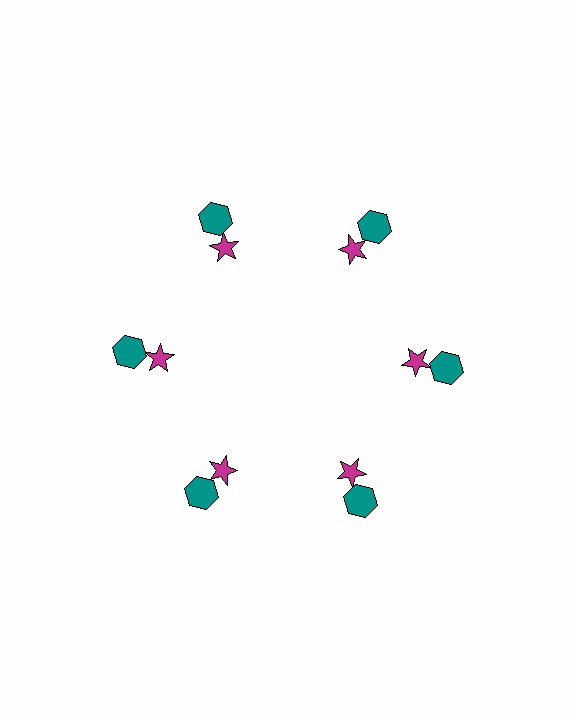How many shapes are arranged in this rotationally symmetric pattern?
There are 12 shapes, arranged in 6 groups of 2.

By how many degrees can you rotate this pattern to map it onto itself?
The pattern maps onto itself every 60 degrees of rotation.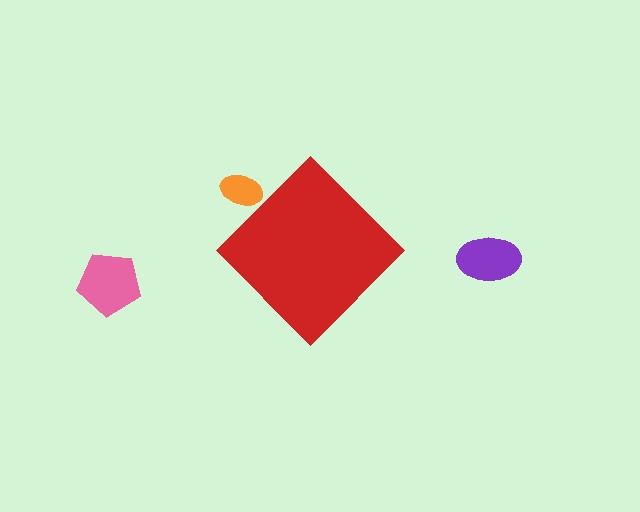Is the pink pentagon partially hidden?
No, the pink pentagon is fully visible.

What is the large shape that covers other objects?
A red diamond.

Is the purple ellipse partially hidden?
No, the purple ellipse is fully visible.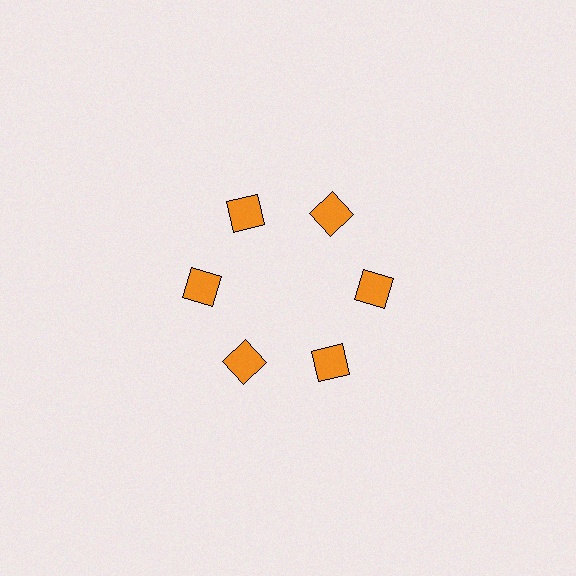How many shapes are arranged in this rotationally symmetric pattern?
There are 6 shapes, arranged in 6 groups of 1.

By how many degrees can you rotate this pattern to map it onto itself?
The pattern maps onto itself every 60 degrees of rotation.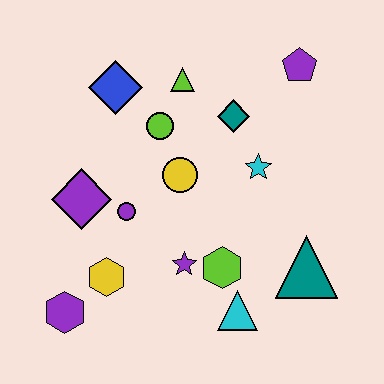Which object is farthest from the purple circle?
The purple pentagon is farthest from the purple circle.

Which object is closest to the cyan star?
The teal diamond is closest to the cyan star.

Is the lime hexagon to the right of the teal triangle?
No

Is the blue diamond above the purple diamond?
Yes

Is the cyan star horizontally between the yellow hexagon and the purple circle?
No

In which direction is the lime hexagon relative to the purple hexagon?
The lime hexagon is to the right of the purple hexagon.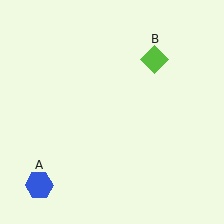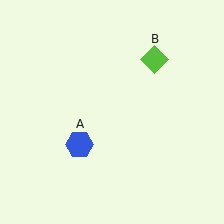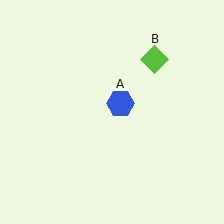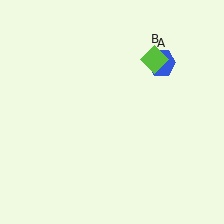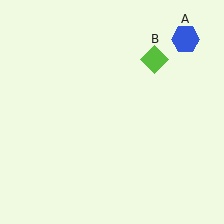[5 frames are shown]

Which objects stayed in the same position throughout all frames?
Lime diamond (object B) remained stationary.